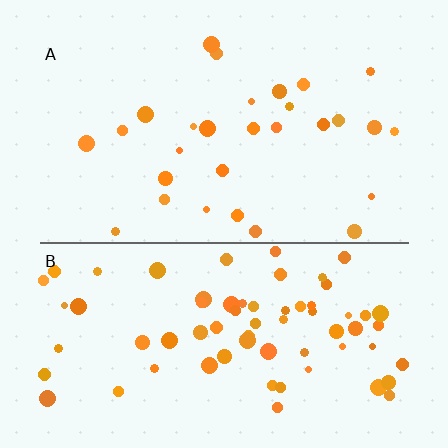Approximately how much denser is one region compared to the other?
Approximately 2.4× — region B over region A.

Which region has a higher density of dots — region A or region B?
B (the bottom).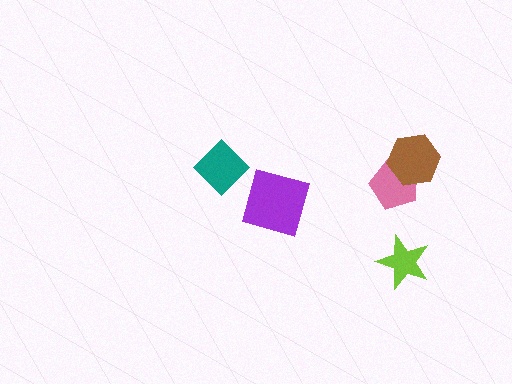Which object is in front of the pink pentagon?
The brown hexagon is in front of the pink pentagon.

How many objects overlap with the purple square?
0 objects overlap with the purple square.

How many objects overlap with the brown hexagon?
1 object overlaps with the brown hexagon.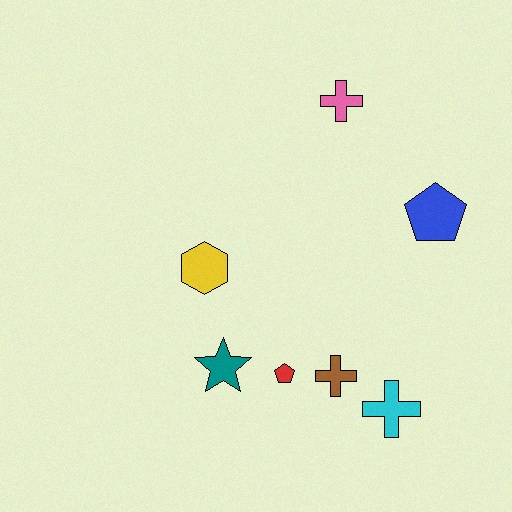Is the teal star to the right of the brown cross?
No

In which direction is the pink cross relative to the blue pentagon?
The pink cross is above the blue pentagon.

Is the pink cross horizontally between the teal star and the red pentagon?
No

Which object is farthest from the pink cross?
The cyan cross is farthest from the pink cross.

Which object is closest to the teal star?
The red pentagon is closest to the teal star.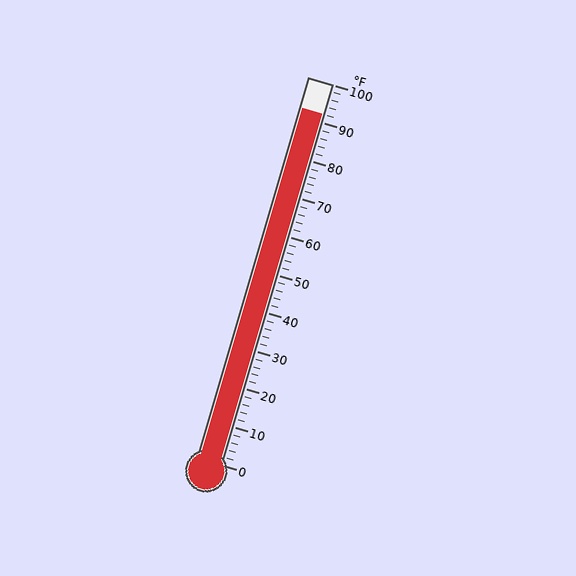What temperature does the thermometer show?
The thermometer shows approximately 92°F.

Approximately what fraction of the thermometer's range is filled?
The thermometer is filled to approximately 90% of its range.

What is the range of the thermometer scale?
The thermometer scale ranges from 0°F to 100°F.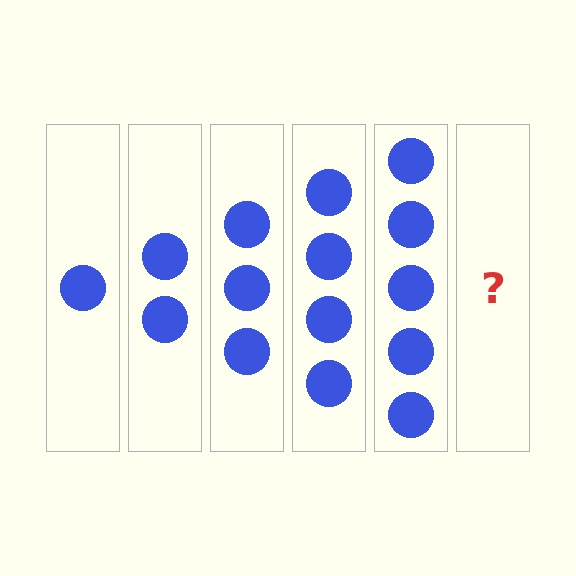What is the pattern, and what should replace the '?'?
The pattern is that each step adds one more circle. The '?' should be 6 circles.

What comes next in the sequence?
The next element should be 6 circles.